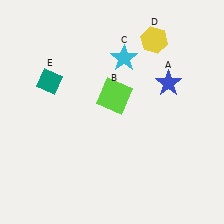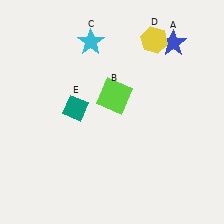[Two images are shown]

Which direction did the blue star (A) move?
The blue star (A) moved up.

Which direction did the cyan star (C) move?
The cyan star (C) moved left.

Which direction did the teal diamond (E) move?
The teal diamond (E) moved down.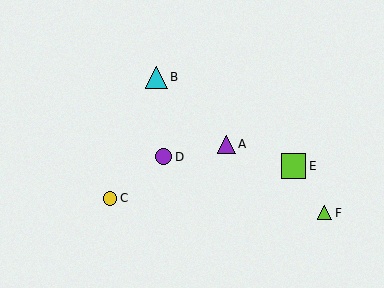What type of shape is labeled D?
Shape D is a purple circle.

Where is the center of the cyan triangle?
The center of the cyan triangle is at (156, 77).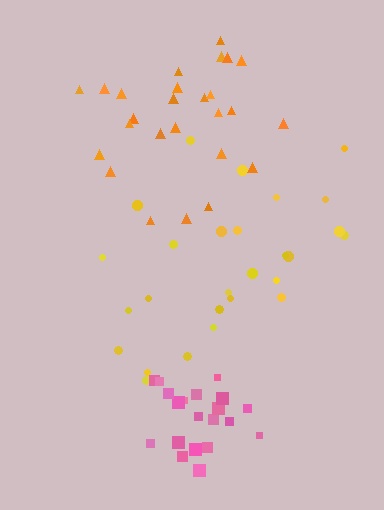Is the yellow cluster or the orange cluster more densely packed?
Orange.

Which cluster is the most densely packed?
Pink.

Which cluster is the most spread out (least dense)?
Yellow.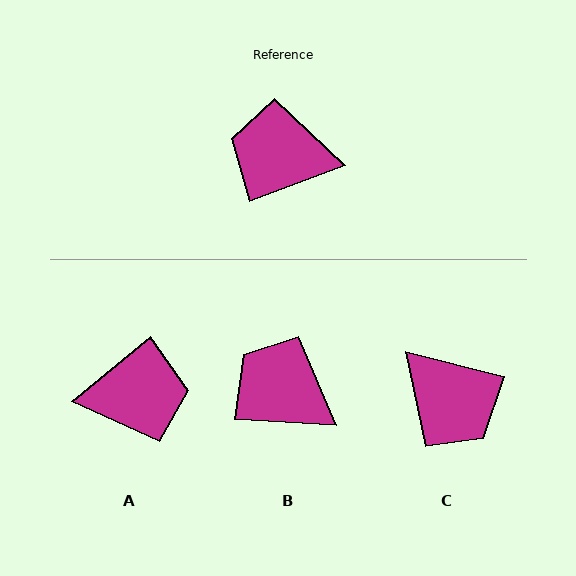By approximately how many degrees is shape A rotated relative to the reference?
Approximately 161 degrees clockwise.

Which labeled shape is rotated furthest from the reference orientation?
A, about 161 degrees away.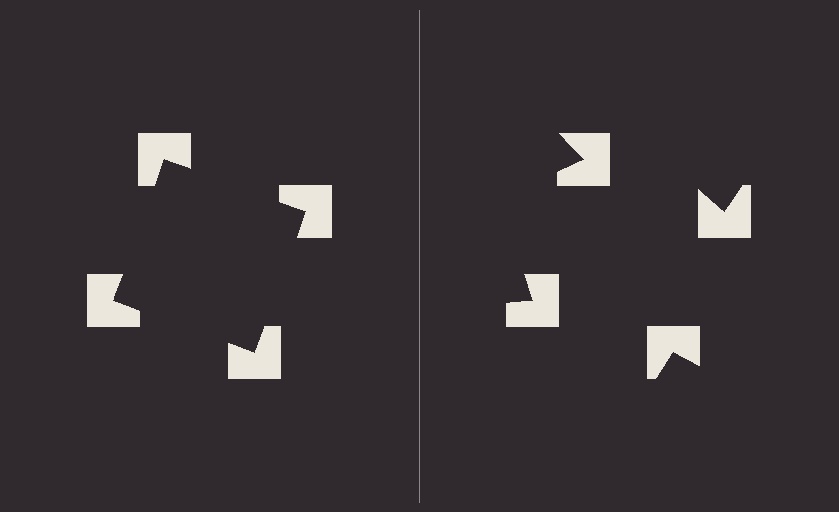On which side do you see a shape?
An illusory square appears on the left side. On the right side the wedge cuts are rotated, so no coherent shape forms.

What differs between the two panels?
The notched squares are positioned identically on both sides; only the wedge orientations differ. On the left they align to a square; on the right they are misaligned.